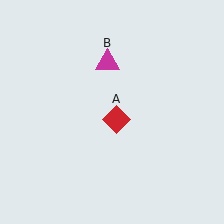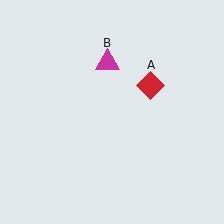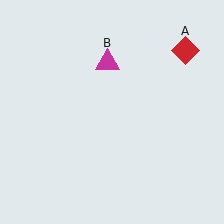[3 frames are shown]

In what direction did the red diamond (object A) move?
The red diamond (object A) moved up and to the right.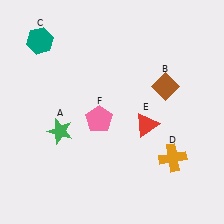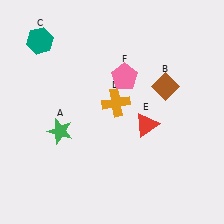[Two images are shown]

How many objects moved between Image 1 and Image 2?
2 objects moved between the two images.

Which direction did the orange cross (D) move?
The orange cross (D) moved left.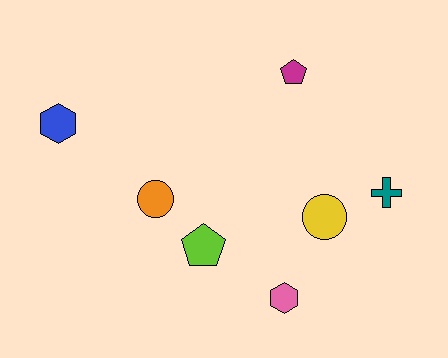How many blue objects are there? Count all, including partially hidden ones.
There is 1 blue object.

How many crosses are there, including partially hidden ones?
There is 1 cross.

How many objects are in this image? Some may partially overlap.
There are 7 objects.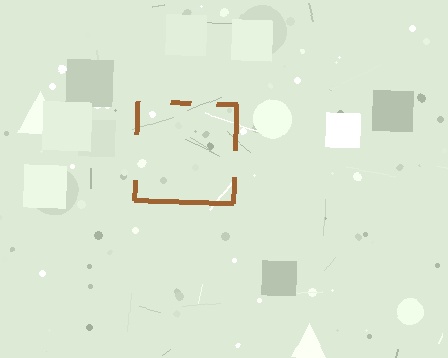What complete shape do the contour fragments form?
The contour fragments form a square.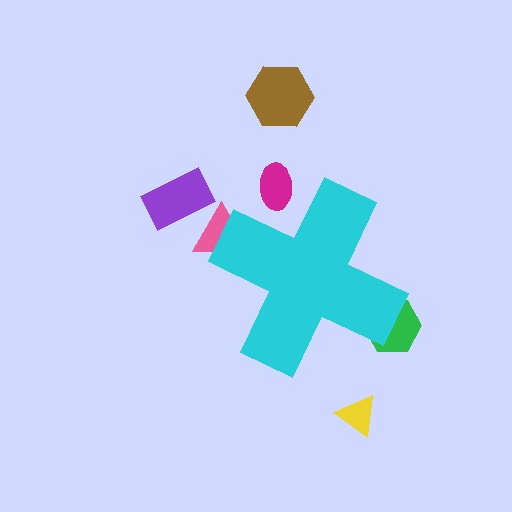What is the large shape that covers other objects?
A cyan cross.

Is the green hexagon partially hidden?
Yes, the green hexagon is partially hidden behind the cyan cross.